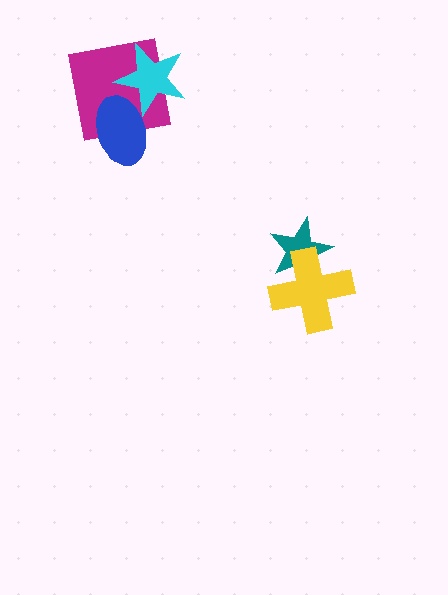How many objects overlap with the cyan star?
2 objects overlap with the cyan star.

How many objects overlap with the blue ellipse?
2 objects overlap with the blue ellipse.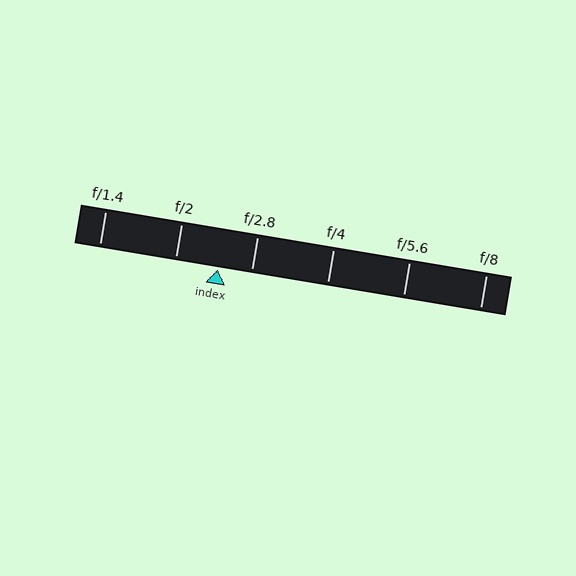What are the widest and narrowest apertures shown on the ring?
The widest aperture shown is f/1.4 and the narrowest is f/8.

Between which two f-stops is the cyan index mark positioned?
The index mark is between f/2 and f/2.8.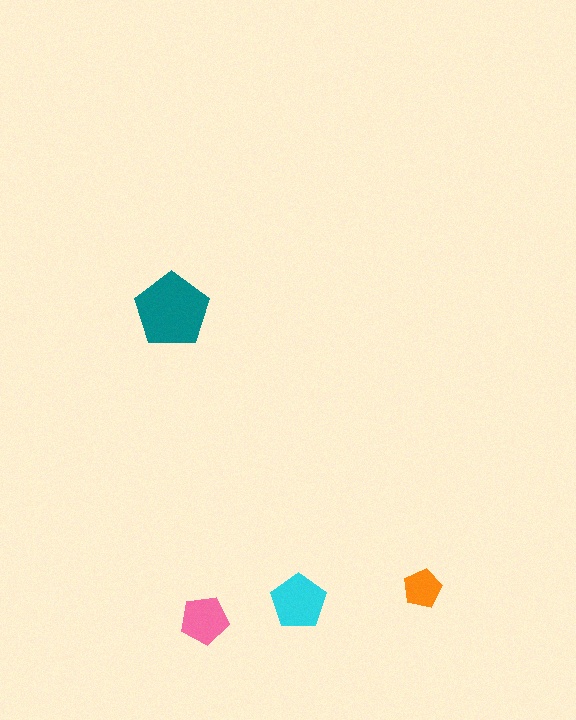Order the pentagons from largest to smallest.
the teal one, the cyan one, the pink one, the orange one.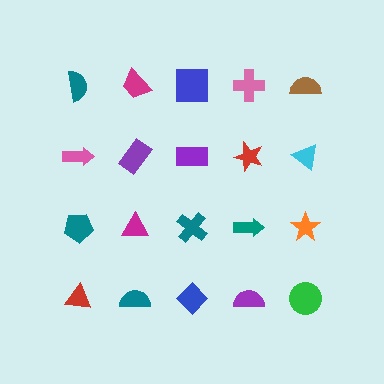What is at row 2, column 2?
A purple rectangle.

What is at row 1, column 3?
A blue square.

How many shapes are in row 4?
5 shapes.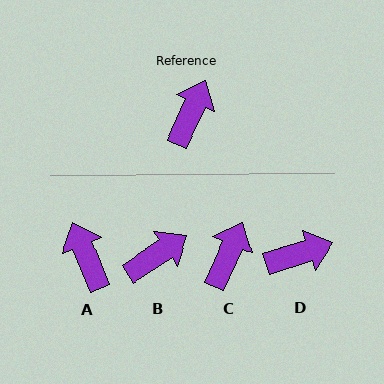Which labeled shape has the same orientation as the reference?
C.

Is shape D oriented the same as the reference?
No, it is off by about 48 degrees.